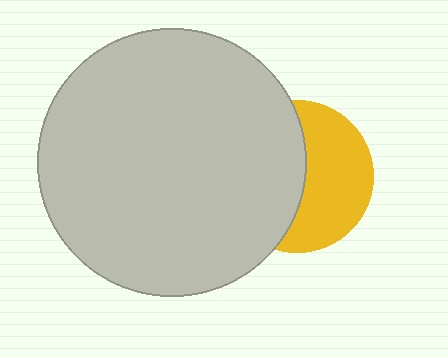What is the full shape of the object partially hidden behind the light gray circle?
The partially hidden object is a yellow circle.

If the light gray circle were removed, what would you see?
You would see the complete yellow circle.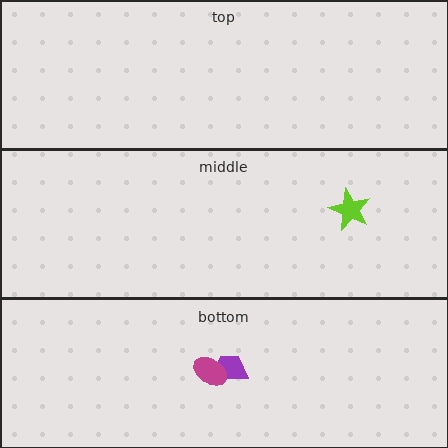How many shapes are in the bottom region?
2.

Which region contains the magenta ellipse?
The bottom region.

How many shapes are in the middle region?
1.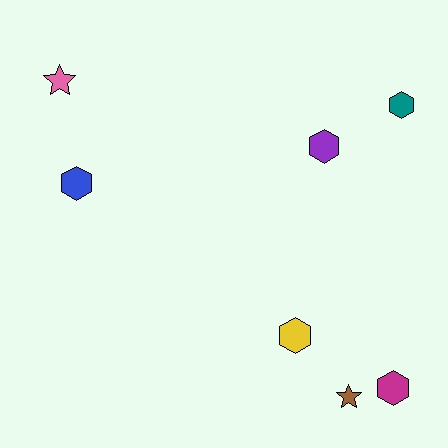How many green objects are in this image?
There are no green objects.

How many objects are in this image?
There are 7 objects.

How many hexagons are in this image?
There are 5 hexagons.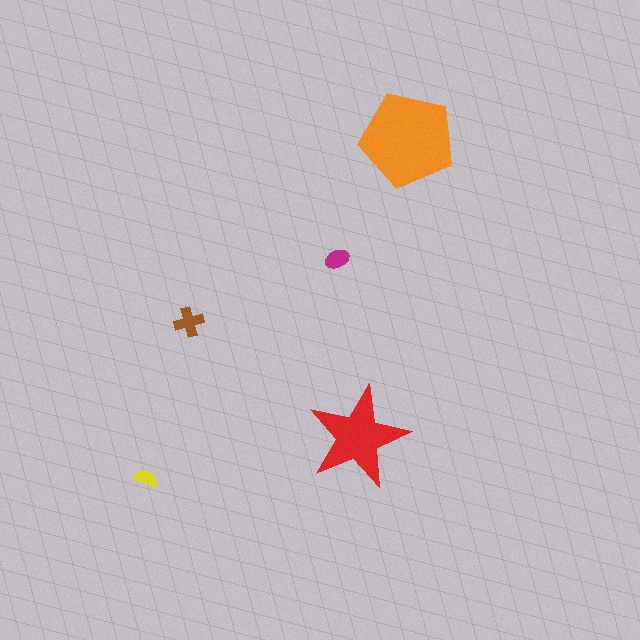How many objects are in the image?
There are 5 objects in the image.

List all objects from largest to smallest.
The orange pentagon, the red star, the brown cross, the magenta ellipse, the yellow semicircle.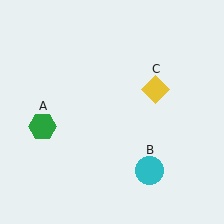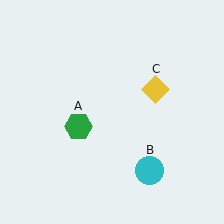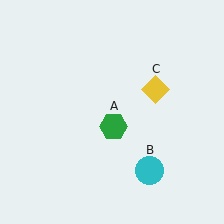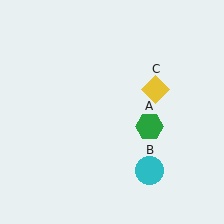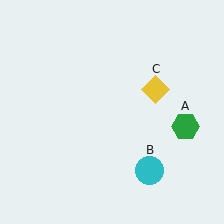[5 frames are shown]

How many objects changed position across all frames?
1 object changed position: green hexagon (object A).